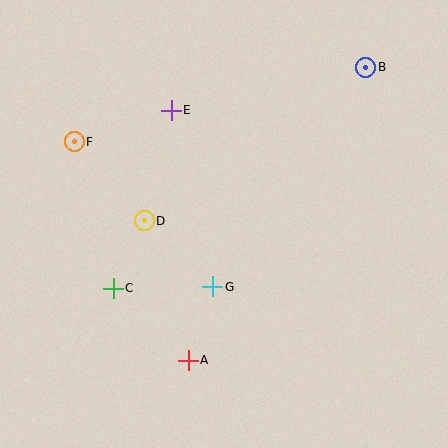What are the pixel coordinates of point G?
Point G is at (213, 287).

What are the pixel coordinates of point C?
Point C is at (113, 288).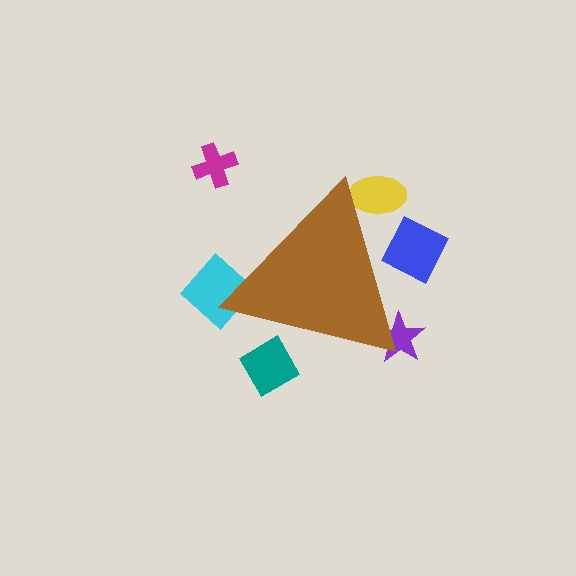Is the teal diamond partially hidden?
Yes, the teal diamond is partially hidden behind the brown triangle.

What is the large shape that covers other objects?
A brown triangle.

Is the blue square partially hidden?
Yes, the blue square is partially hidden behind the brown triangle.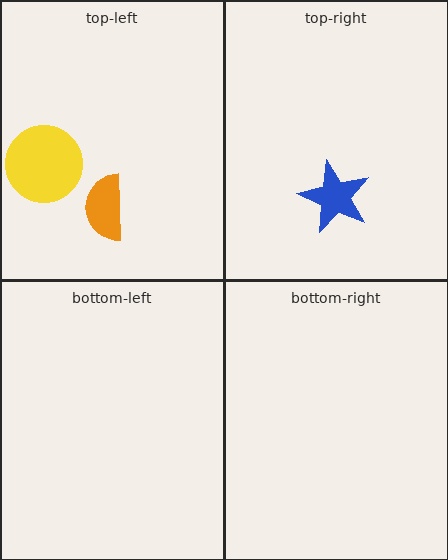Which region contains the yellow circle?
The top-left region.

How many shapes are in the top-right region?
1.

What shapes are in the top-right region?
The blue star.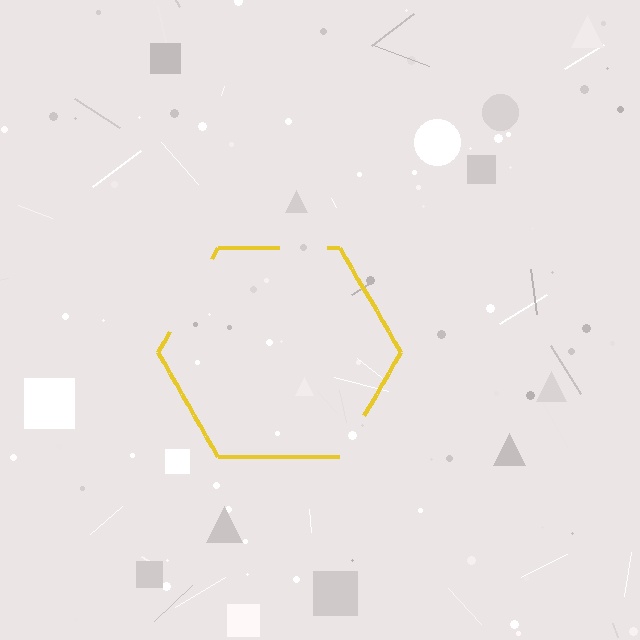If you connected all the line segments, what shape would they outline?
They would outline a hexagon.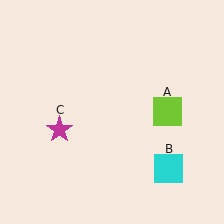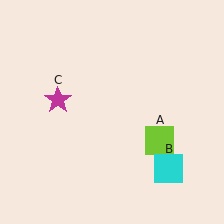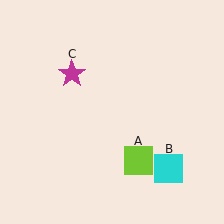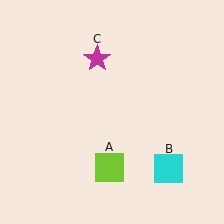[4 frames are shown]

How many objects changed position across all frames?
2 objects changed position: lime square (object A), magenta star (object C).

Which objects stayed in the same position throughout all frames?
Cyan square (object B) remained stationary.